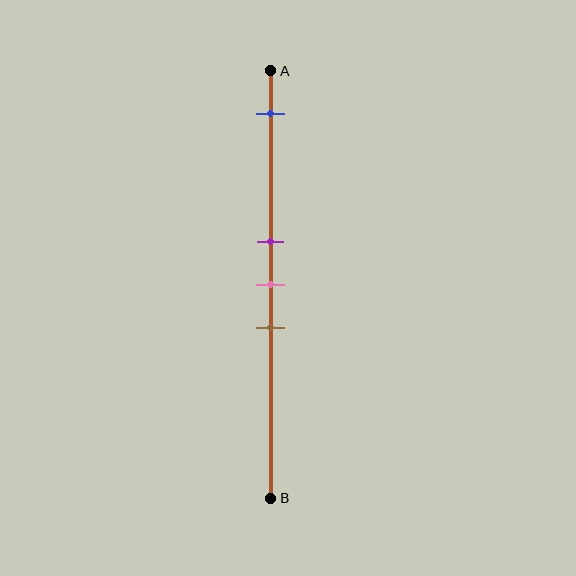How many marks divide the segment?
There are 4 marks dividing the segment.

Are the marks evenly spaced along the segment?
No, the marks are not evenly spaced.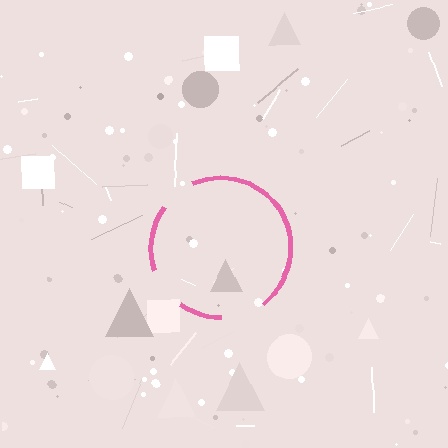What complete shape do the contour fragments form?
The contour fragments form a circle.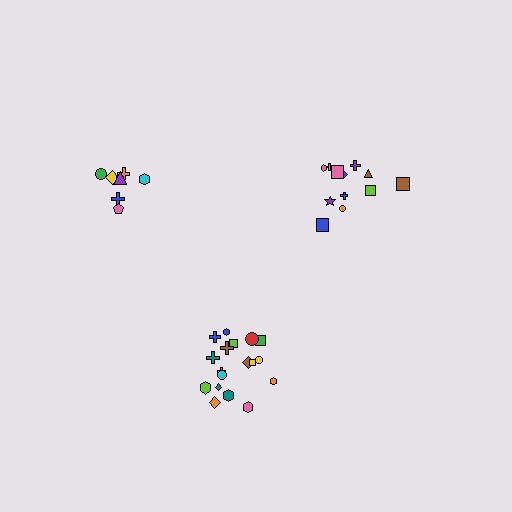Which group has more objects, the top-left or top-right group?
The top-right group.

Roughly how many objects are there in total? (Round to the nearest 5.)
Roughly 40 objects in total.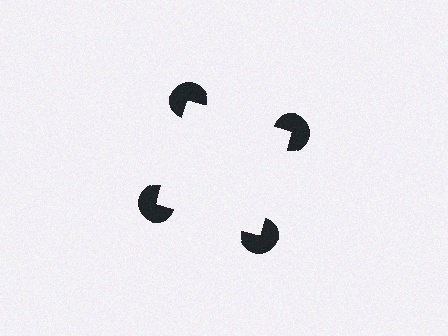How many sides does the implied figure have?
4 sides.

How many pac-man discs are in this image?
There are 4 — one at each vertex of the illusory square.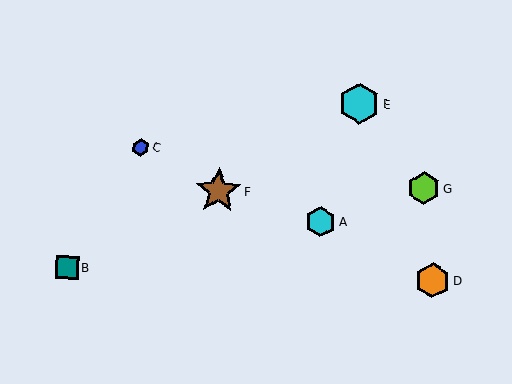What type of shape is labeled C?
Shape C is a blue hexagon.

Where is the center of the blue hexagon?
The center of the blue hexagon is at (141, 147).